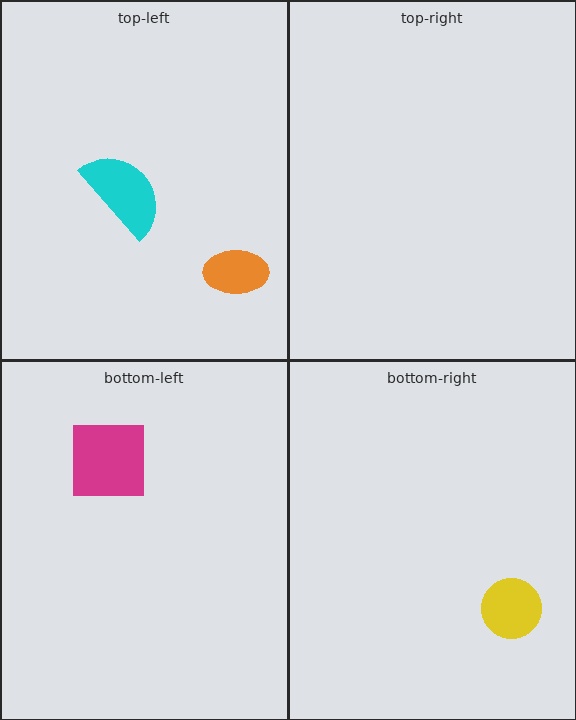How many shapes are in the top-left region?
2.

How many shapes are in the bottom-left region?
1.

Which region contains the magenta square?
The bottom-left region.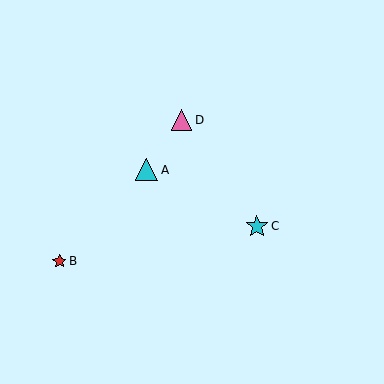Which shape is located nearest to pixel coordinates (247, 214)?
The cyan star (labeled C) at (257, 226) is nearest to that location.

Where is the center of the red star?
The center of the red star is at (59, 261).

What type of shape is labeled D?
Shape D is a pink triangle.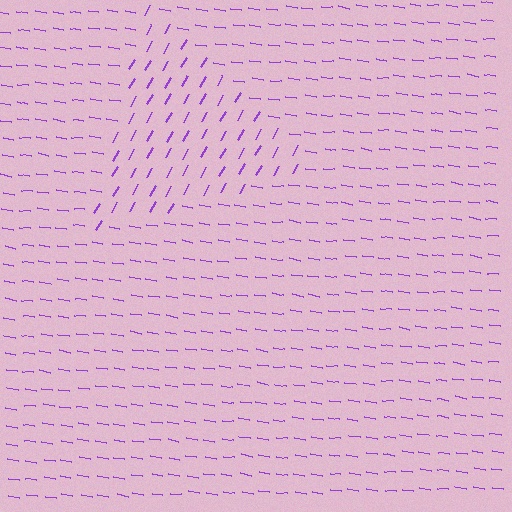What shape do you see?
I see a triangle.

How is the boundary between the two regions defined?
The boundary is defined purely by a change in line orientation (approximately 69 degrees difference). All lines are the same color and thickness.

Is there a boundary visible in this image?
Yes, there is a texture boundary formed by a change in line orientation.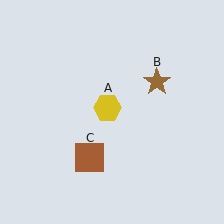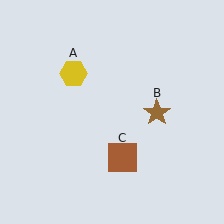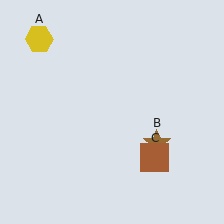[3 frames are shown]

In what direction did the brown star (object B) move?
The brown star (object B) moved down.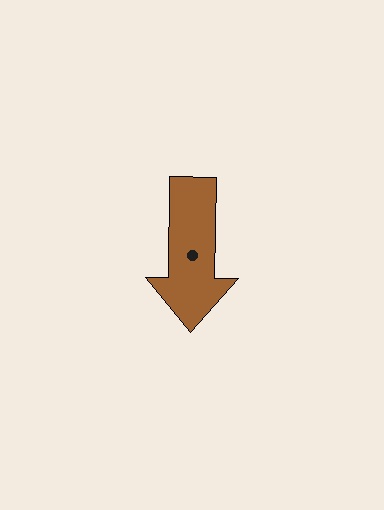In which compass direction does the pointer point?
South.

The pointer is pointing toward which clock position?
Roughly 6 o'clock.